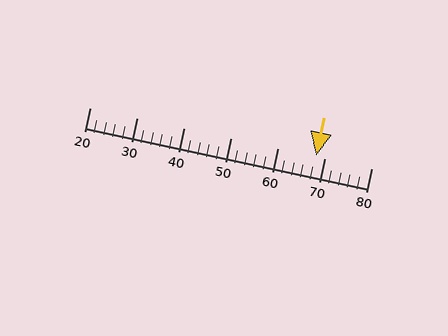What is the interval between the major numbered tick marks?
The major tick marks are spaced 10 units apart.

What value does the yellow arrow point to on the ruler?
The yellow arrow points to approximately 68.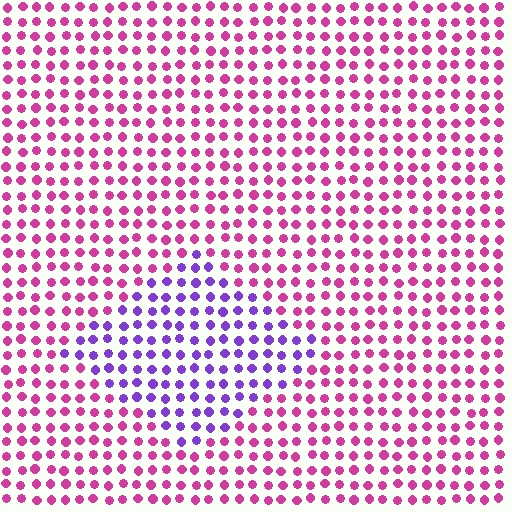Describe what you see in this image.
The image is filled with small magenta elements in a uniform arrangement. A diamond-shaped region is visible where the elements are tinted to a slightly different hue, forming a subtle color boundary.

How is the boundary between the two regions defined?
The boundary is defined purely by a slight shift in hue (about 53 degrees). Spacing, size, and orientation are identical on both sides.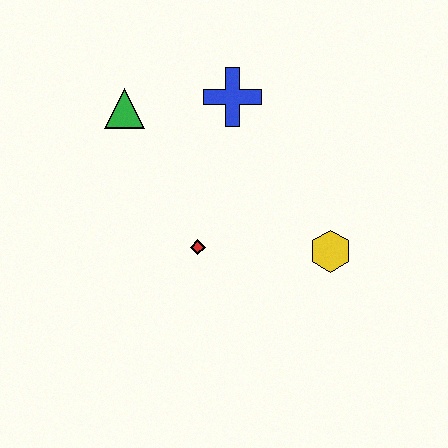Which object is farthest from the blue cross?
The yellow hexagon is farthest from the blue cross.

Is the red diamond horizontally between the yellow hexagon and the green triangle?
Yes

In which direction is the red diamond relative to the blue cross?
The red diamond is below the blue cross.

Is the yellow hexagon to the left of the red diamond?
No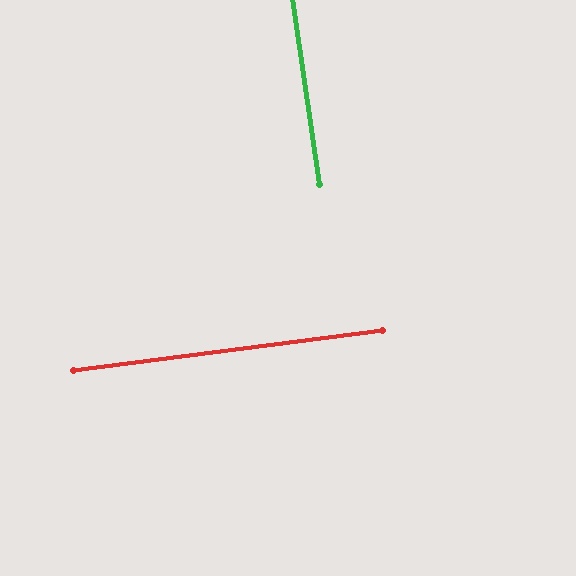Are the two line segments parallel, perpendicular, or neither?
Perpendicular — they meet at approximately 89°.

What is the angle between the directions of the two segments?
Approximately 89 degrees.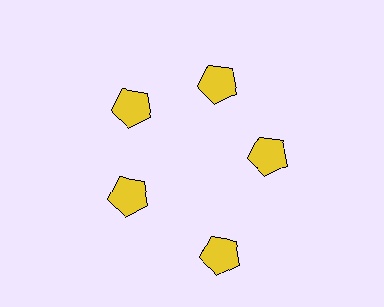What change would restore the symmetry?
The symmetry would be restored by moving it inward, back onto the ring so that all 5 pentagons sit at equal angles and equal distance from the center.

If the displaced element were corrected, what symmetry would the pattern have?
It would have 5-fold rotational symmetry — the pattern would map onto itself every 72 degrees.